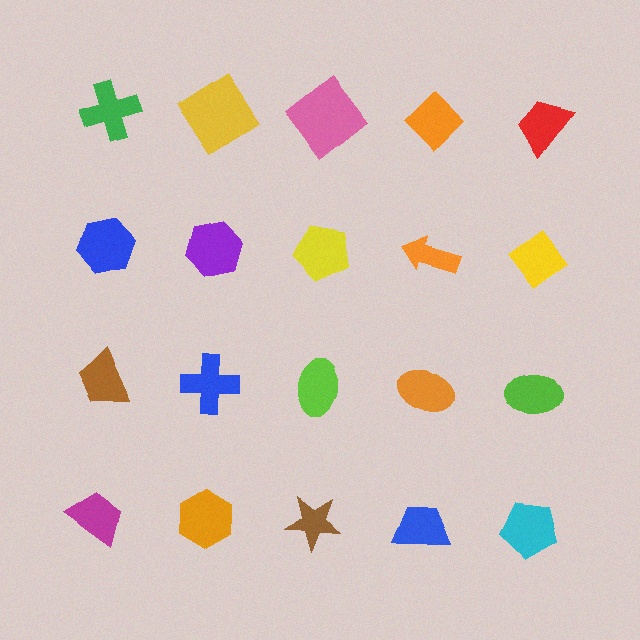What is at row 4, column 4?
A blue trapezoid.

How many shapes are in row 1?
5 shapes.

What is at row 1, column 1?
A green cross.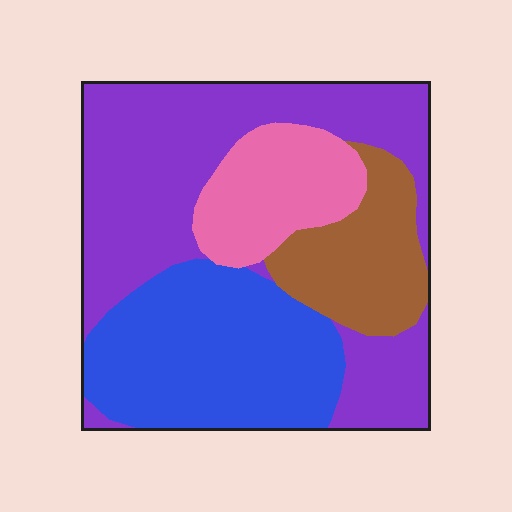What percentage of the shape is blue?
Blue covers 29% of the shape.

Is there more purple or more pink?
Purple.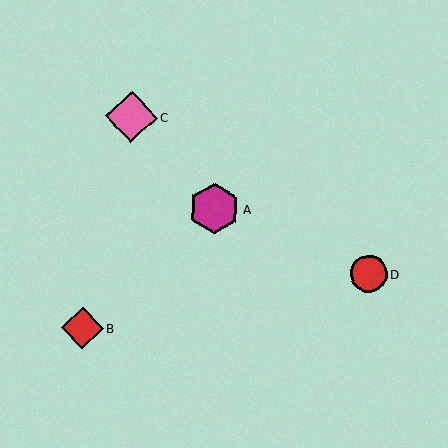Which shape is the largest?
The pink diamond (labeled C) is the largest.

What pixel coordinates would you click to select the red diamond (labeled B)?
Click at (82, 328) to select the red diamond B.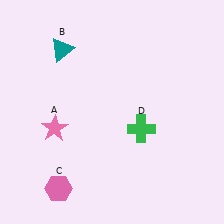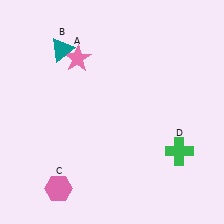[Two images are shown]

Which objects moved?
The objects that moved are: the pink star (A), the green cross (D).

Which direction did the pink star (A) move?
The pink star (A) moved up.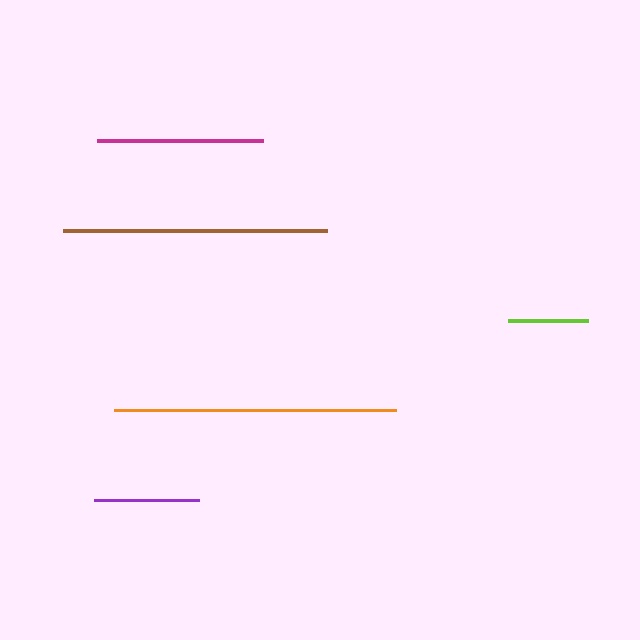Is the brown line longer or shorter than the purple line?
The brown line is longer than the purple line.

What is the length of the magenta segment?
The magenta segment is approximately 165 pixels long.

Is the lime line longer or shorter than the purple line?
The purple line is longer than the lime line.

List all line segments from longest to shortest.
From longest to shortest: orange, brown, magenta, purple, lime.